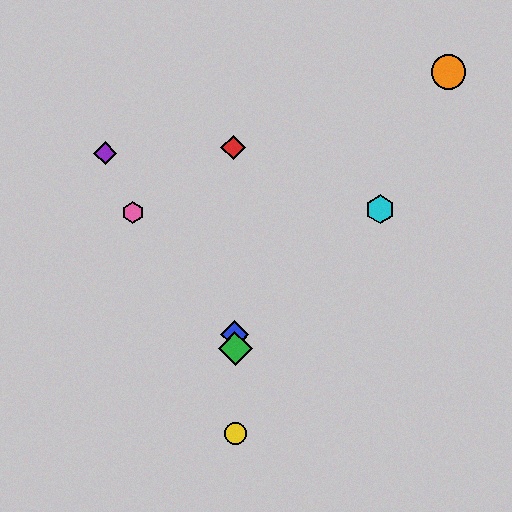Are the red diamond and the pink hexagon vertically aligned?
No, the red diamond is at x≈234 and the pink hexagon is at x≈133.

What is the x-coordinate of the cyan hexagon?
The cyan hexagon is at x≈380.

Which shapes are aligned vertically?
The red diamond, the blue diamond, the green diamond, the yellow circle are aligned vertically.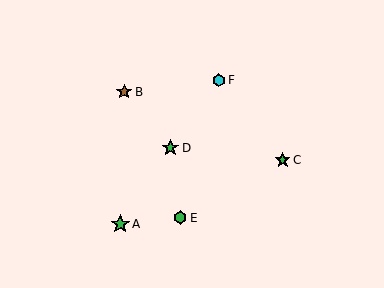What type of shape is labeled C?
Shape C is a green star.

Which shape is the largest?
The green star (labeled A) is the largest.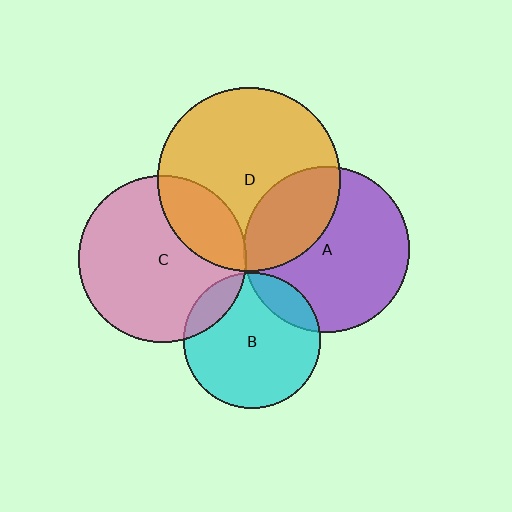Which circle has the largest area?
Circle D (orange).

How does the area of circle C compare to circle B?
Approximately 1.5 times.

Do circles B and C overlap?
Yes.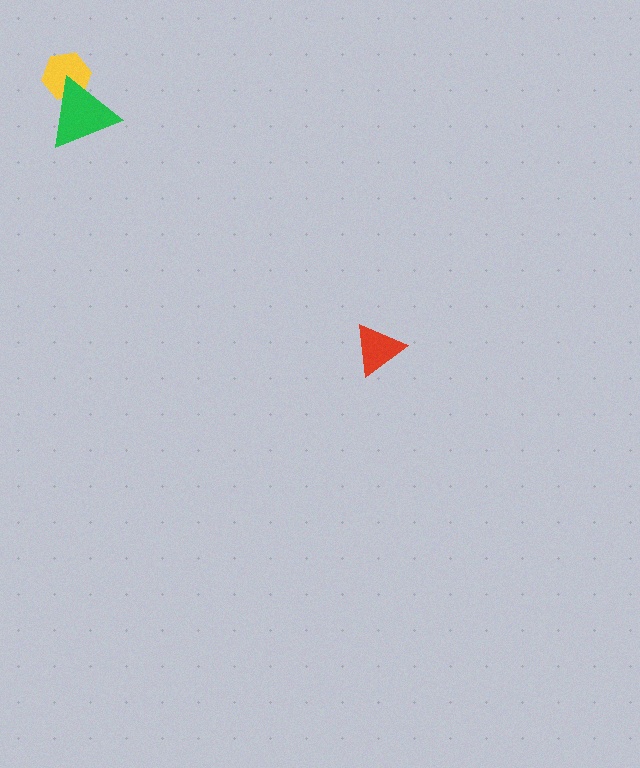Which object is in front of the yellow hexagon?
The green triangle is in front of the yellow hexagon.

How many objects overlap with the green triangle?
1 object overlaps with the green triangle.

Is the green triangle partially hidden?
No, no other shape covers it.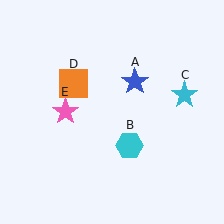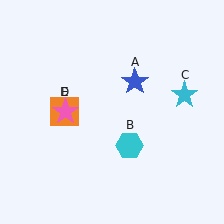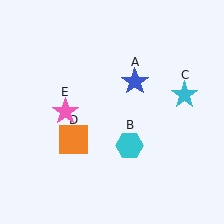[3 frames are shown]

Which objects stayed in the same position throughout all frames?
Blue star (object A) and cyan hexagon (object B) and cyan star (object C) and pink star (object E) remained stationary.